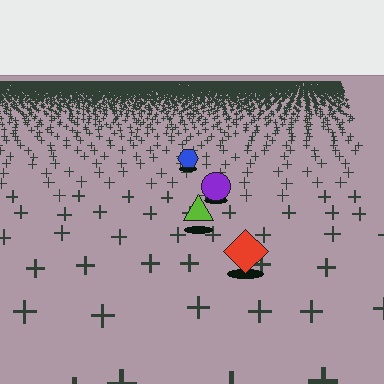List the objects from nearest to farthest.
From nearest to farthest: the red diamond, the lime triangle, the purple circle, the blue hexagon.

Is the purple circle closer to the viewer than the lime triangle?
No. The lime triangle is closer — you can tell from the texture gradient: the ground texture is coarser near it.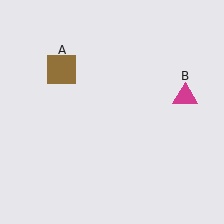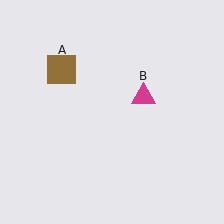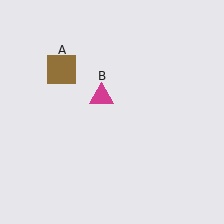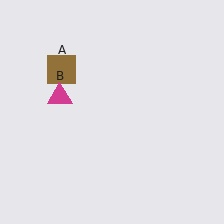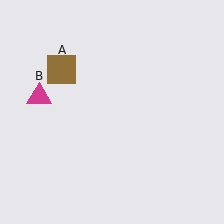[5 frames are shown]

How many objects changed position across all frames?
1 object changed position: magenta triangle (object B).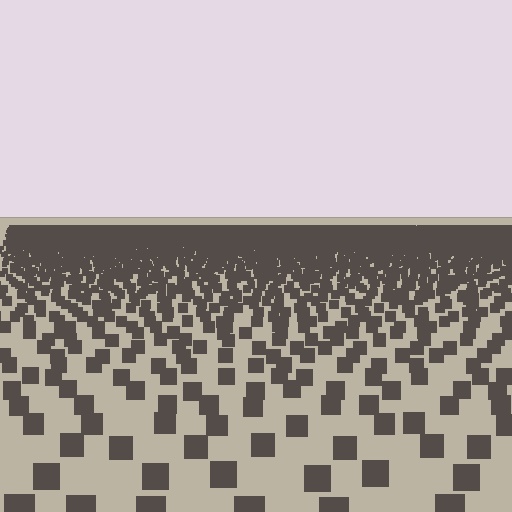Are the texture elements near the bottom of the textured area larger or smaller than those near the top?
Larger. Near the bottom, elements are closer to the viewer and appear at a bigger on-screen size.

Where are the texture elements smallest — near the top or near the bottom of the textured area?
Near the top.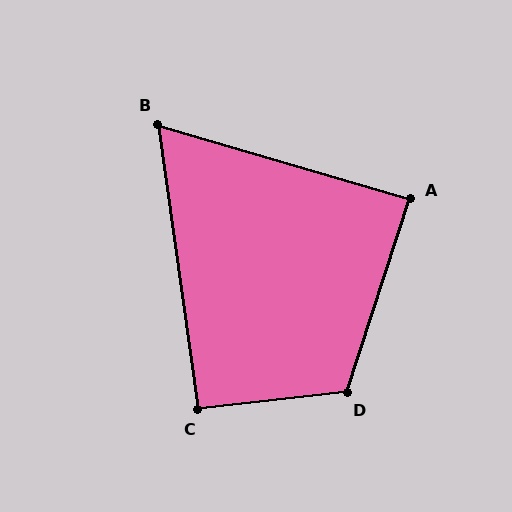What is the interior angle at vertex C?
Approximately 91 degrees (approximately right).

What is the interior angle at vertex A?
Approximately 89 degrees (approximately right).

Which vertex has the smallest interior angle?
B, at approximately 66 degrees.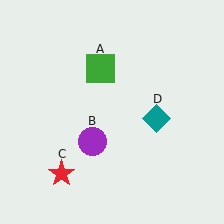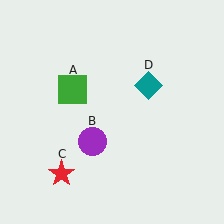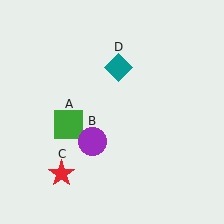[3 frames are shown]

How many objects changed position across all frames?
2 objects changed position: green square (object A), teal diamond (object D).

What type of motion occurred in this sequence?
The green square (object A), teal diamond (object D) rotated counterclockwise around the center of the scene.